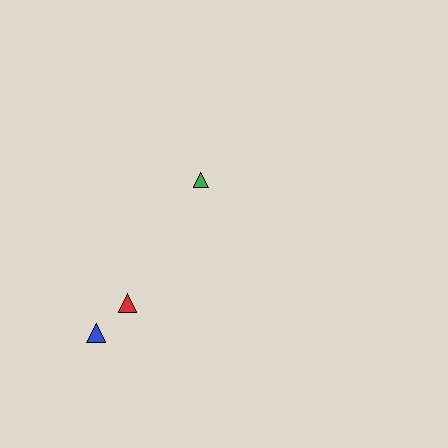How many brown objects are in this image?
There are no brown objects.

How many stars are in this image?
There are no stars.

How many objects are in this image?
There are 3 objects.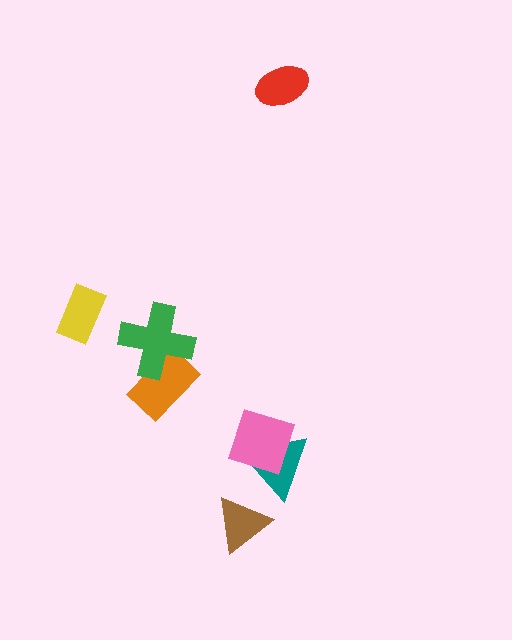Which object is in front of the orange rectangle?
The green cross is in front of the orange rectangle.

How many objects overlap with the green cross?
1 object overlaps with the green cross.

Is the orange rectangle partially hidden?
Yes, it is partially covered by another shape.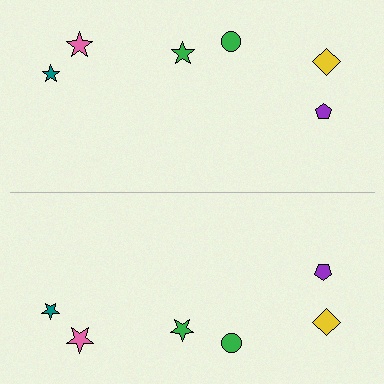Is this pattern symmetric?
Yes, this pattern has bilateral (reflection) symmetry.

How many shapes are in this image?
There are 12 shapes in this image.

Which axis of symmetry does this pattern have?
The pattern has a horizontal axis of symmetry running through the center of the image.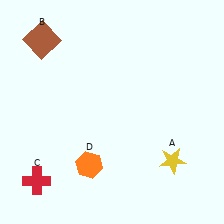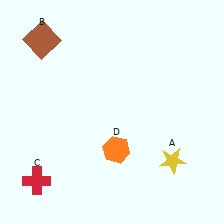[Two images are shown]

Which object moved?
The orange hexagon (D) moved right.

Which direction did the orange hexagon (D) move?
The orange hexagon (D) moved right.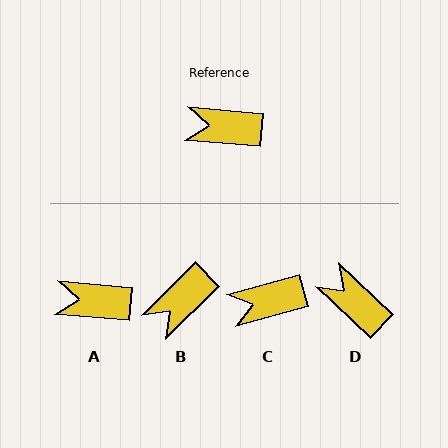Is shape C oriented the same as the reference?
No, it is off by about 20 degrees.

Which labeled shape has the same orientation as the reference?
A.